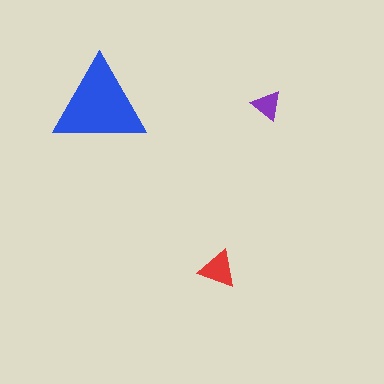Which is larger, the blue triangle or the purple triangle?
The blue one.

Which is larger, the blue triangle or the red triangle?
The blue one.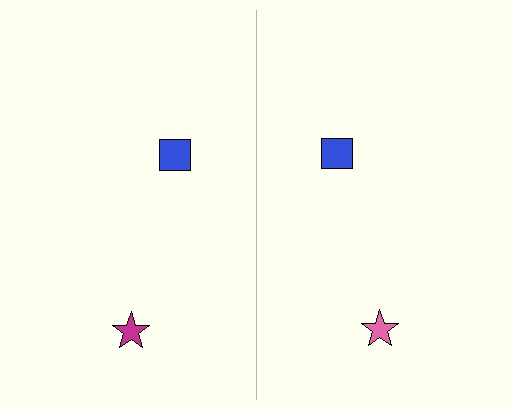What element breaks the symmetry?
The pink star on the right side breaks the symmetry — its mirror counterpart is magenta.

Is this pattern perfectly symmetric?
No, the pattern is not perfectly symmetric. The pink star on the right side breaks the symmetry — its mirror counterpart is magenta.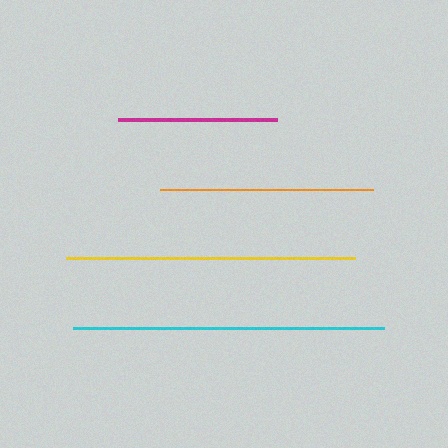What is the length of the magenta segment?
The magenta segment is approximately 159 pixels long.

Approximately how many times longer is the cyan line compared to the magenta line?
The cyan line is approximately 1.9 times the length of the magenta line.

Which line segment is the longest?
The cyan line is the longest at approximately 311 pixels.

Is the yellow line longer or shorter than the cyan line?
The cyan line is longer than the yellow line.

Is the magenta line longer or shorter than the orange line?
The orange line is longer than the magenta line.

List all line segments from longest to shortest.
From longest to shortest: cyan, yellow, orange, magenta.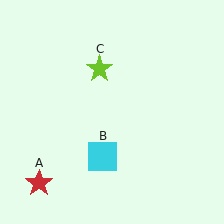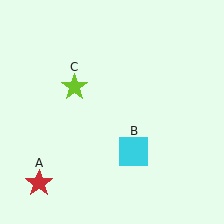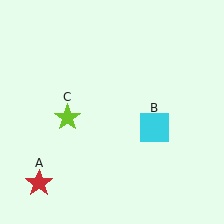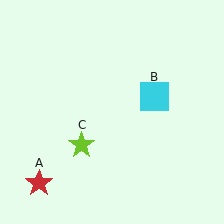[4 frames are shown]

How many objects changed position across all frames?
2 objects changed position: cyan square (object B), lime star (object C).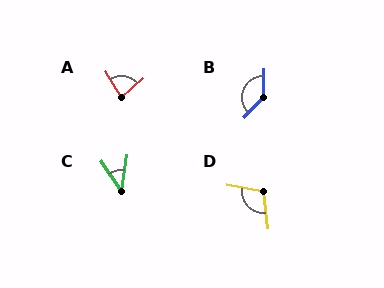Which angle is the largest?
B, at approximately 138 degrees.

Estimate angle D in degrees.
Approximately 107 degrees.